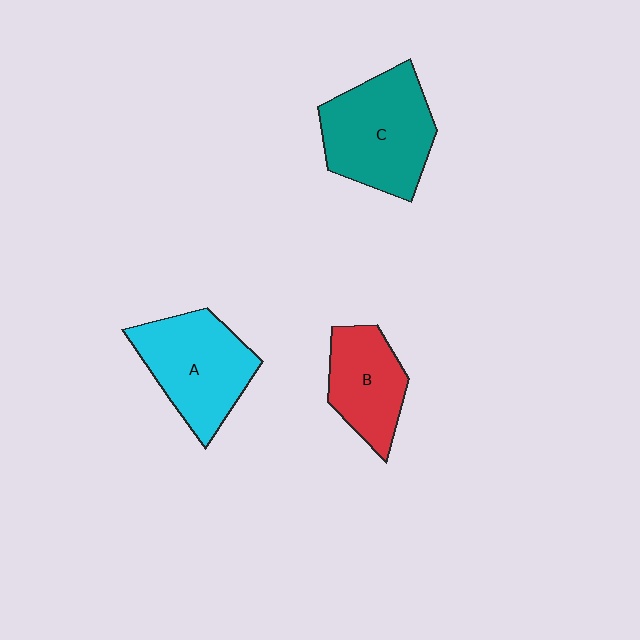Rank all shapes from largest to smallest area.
From largest to smallest: C (teal), A (cyan), B (red).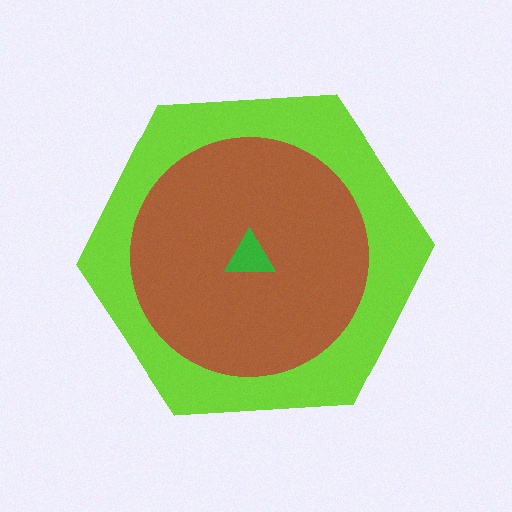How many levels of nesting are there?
3.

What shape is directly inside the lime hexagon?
The brown circle.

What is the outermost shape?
The lime hexagon.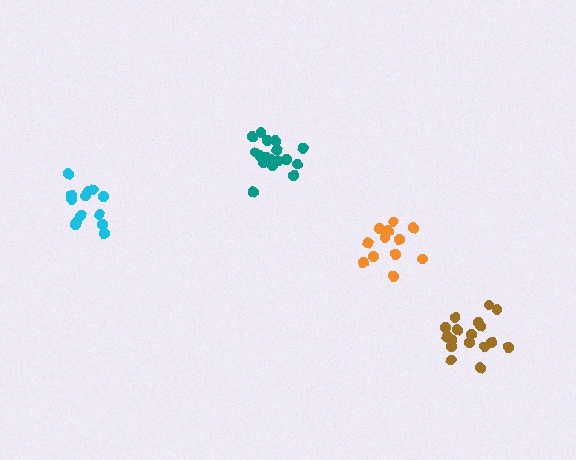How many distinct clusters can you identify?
There are 4 distinct clusters.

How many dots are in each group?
Group 1: 13 dots, Group 2: 17 dots, Group 3: 17 dots, Group 4: 12 dots (59 total).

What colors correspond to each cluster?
The clusters are colored: cyan, brown, teal, orange.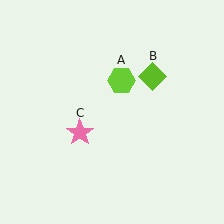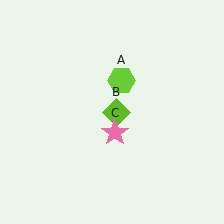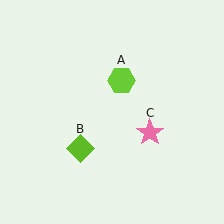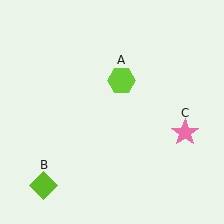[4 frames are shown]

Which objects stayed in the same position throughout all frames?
Lime hexagon (object A) remained stationary.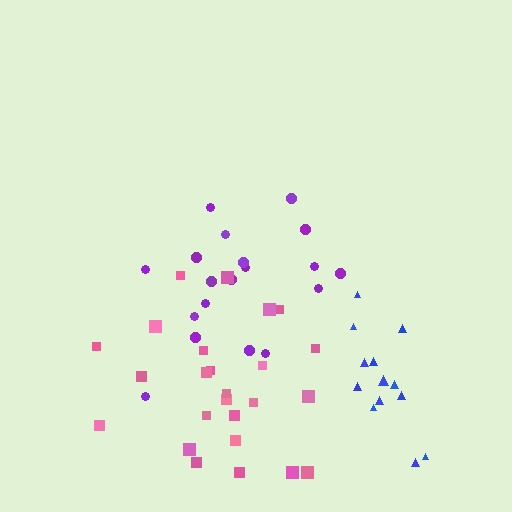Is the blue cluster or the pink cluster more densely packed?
Blue.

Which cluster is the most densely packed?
Blue.